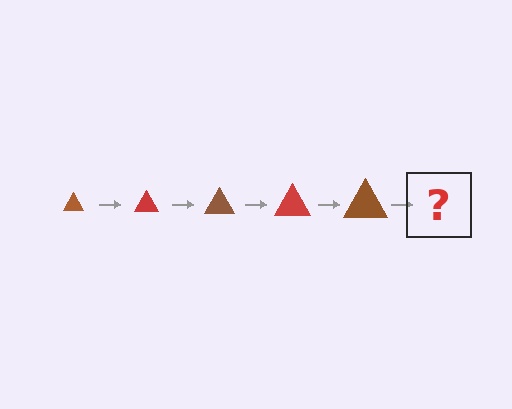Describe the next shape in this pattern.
It should be a red triangle, larger than the previous one.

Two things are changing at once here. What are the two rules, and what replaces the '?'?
The two rules are that the triangle grows larger each step and the color cycles through brown and red. The '?' should be a red triangle, larger than the previous one.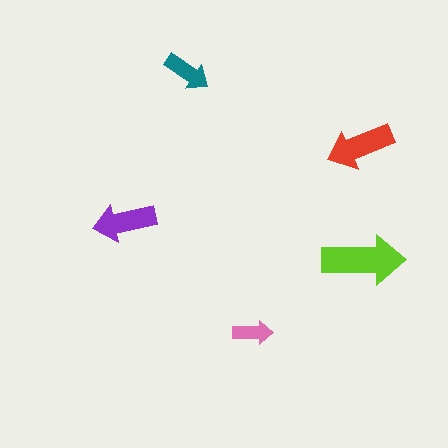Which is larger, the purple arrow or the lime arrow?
The lime one.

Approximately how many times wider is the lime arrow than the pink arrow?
About 2 times wider.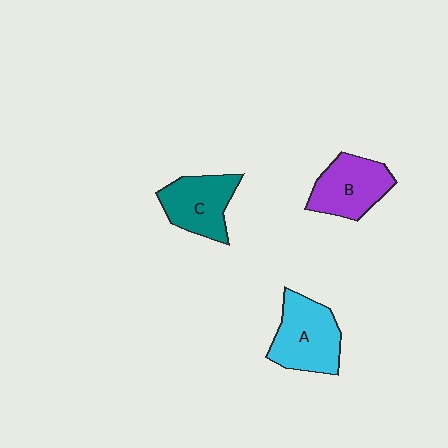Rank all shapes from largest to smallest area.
From largest to smallest: A (cyan), B (purple), C (teal).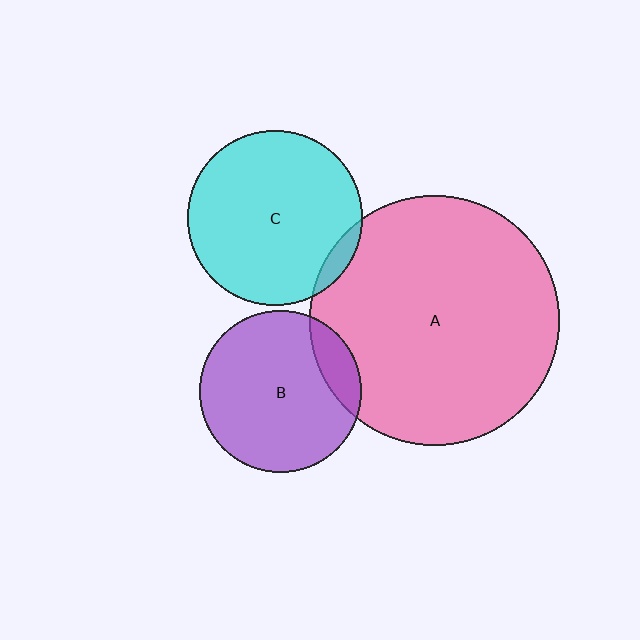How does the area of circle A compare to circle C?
Approximately 2.0 times.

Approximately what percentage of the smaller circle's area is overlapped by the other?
Approximately 5%.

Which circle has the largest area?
Circle A (pink).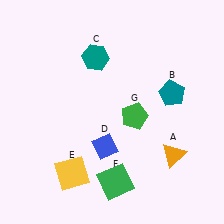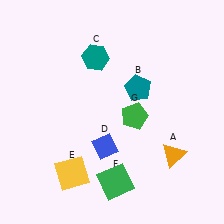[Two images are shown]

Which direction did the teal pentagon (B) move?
The teal pentagon (B) moved left.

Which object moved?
The teal pentagon (B) moved left.